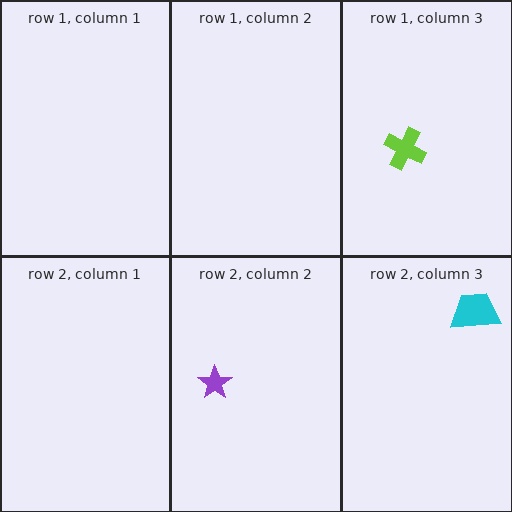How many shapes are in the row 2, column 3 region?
1.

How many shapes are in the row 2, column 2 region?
1.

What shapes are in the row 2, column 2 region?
The purple star.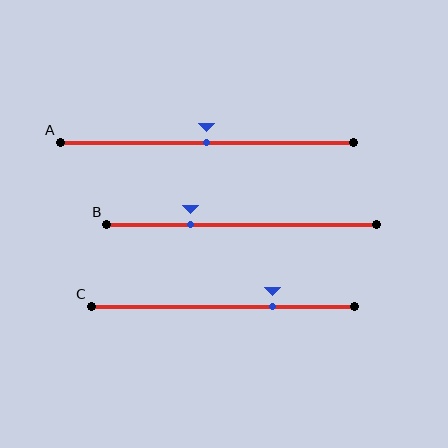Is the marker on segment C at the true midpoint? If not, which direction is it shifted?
No, the marker on segment C is shifted to the right by about 19% of the segment length.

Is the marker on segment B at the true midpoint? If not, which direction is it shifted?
No, the marker on segment B is shifted to the left by about 19% of the segment length.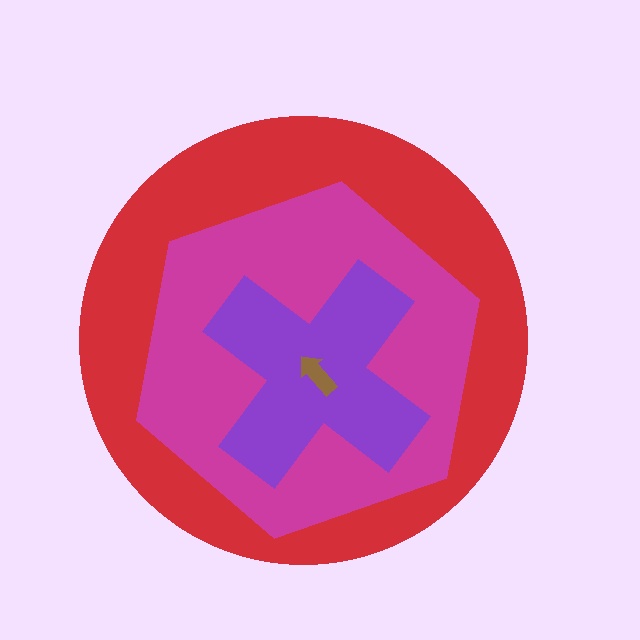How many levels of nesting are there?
4.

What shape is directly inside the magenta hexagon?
The purple cross.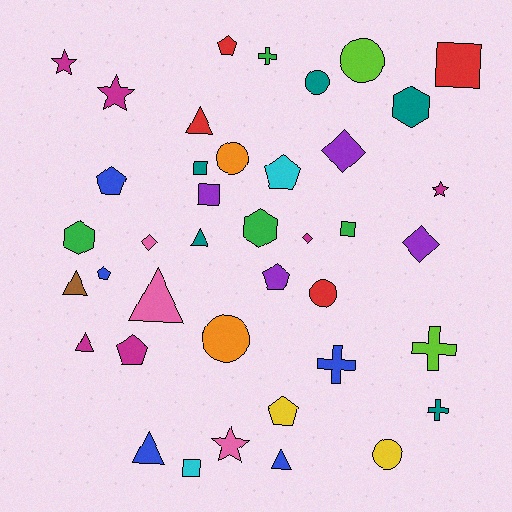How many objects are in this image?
There are 40 objects.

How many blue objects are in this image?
There are 5 blue objects.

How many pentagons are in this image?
There are 7 pentagons.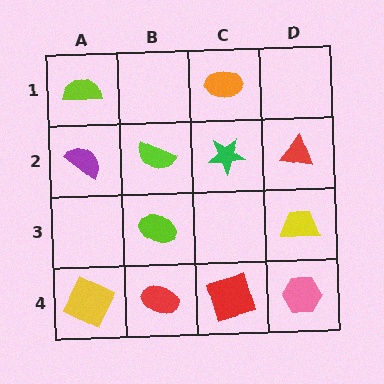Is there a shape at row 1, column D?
No, that cell is empty.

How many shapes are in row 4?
4 shapes.